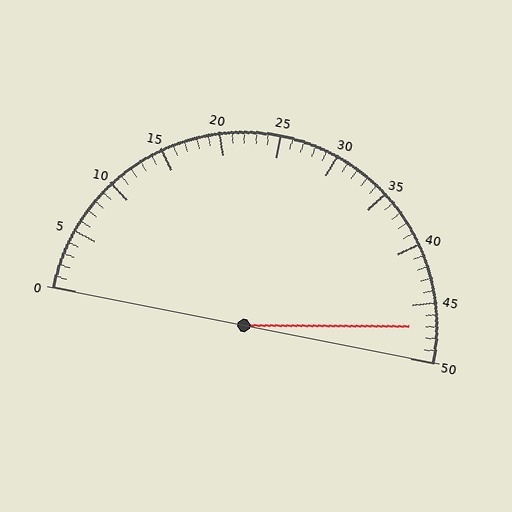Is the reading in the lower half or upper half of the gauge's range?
The reading is in the upper half of the range (0 to 50).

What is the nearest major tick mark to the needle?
The nearest major tick mark is 45.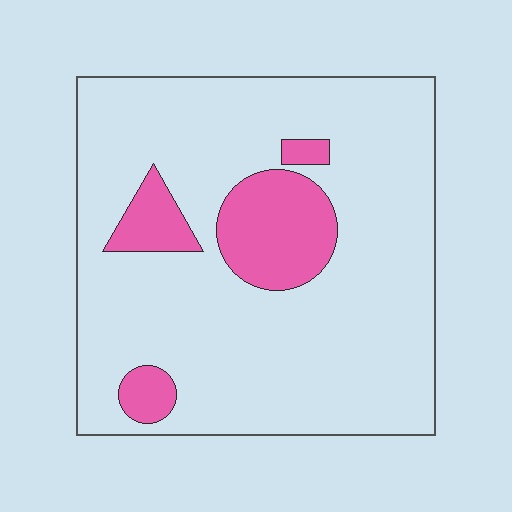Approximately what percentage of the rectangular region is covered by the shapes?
Approximately 15%.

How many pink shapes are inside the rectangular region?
4.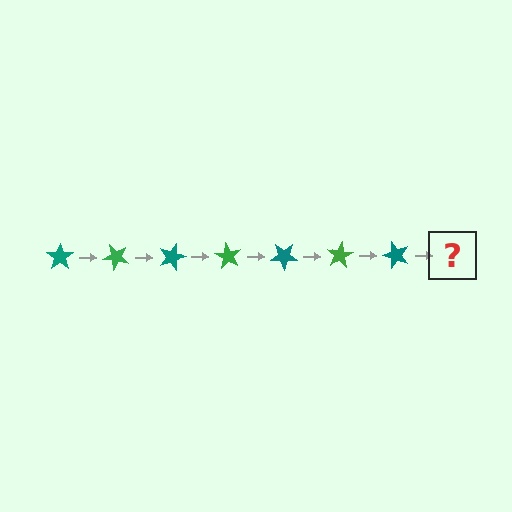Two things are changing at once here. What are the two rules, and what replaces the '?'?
The two rules are that it rotates 45 degrees each step and the color cycles through teal and green. The '?' should be a green star, rotated 315 degrees from the start.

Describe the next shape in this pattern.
It should be a green star, rotated 315 degrees from the start.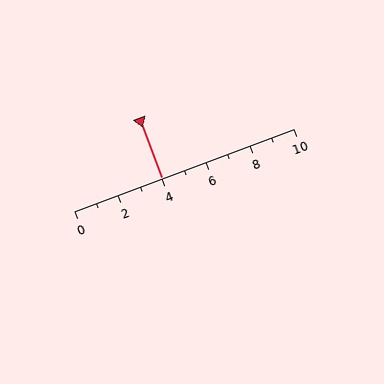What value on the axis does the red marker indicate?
The marker indicates approximately 4.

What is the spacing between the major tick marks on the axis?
The major ticks are spaced 2 apart.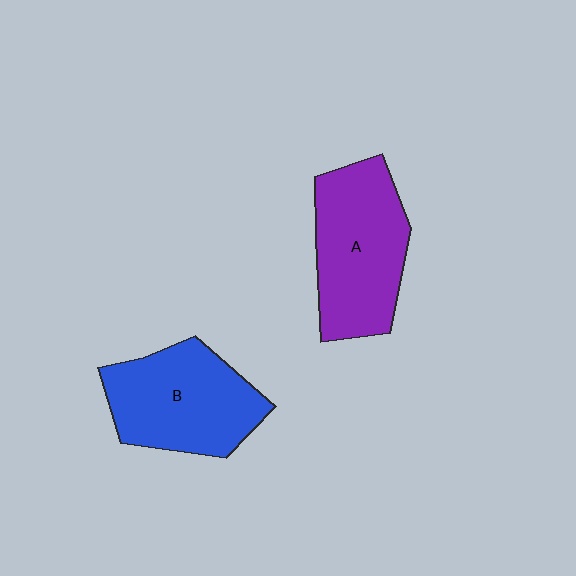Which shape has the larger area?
Shape A (purple).